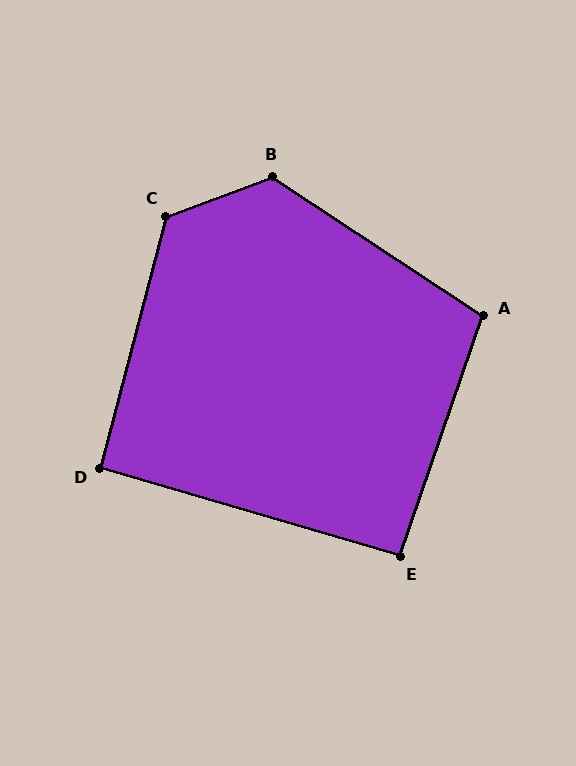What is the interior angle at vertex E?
Approximately 93 degrees (approximately right).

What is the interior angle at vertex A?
Approximately 104 degrees (obtuse).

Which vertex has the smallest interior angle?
D, at approximately 92 degrees.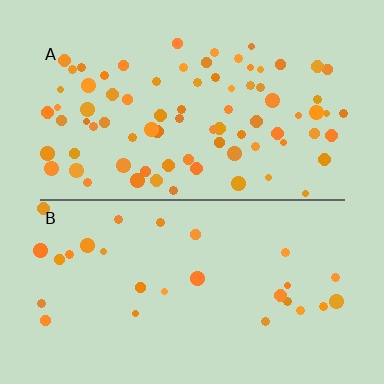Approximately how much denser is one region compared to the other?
Approximately 2.8× — region A over region B.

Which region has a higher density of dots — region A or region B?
A (the top).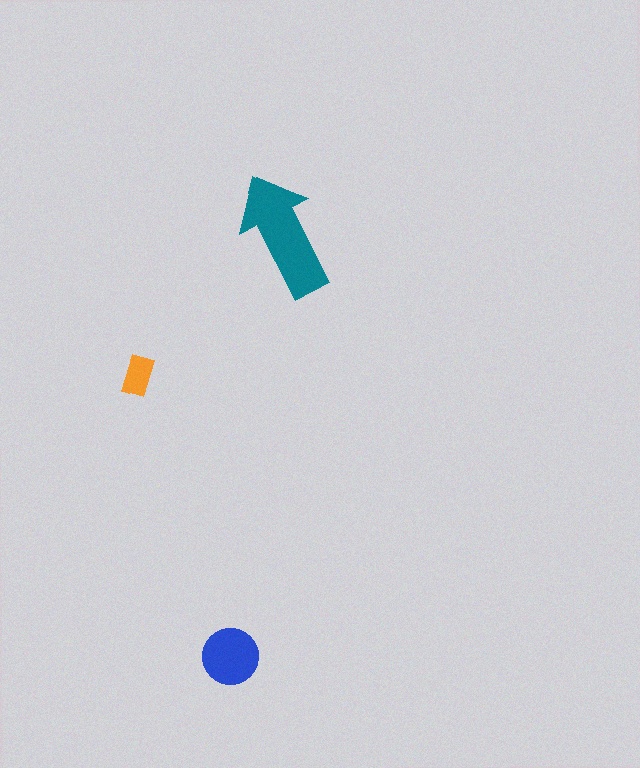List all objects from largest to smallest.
The teal arrow, the blue circle, the orange rectangle.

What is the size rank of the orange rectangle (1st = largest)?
3rd.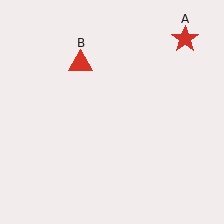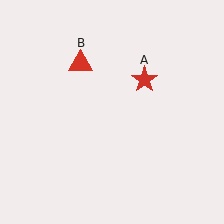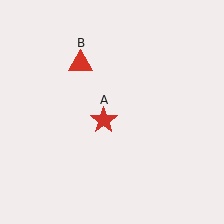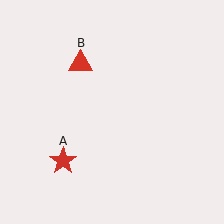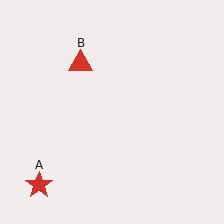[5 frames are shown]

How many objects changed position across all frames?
1 object changed position: red star (object A).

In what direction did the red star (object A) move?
The red star (object A) moved down and to the left.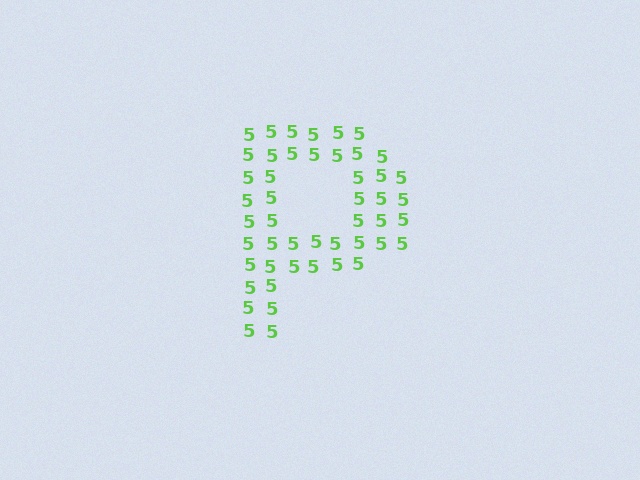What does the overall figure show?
The overall figure shows the letter P.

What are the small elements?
The small elements are digit 5's.